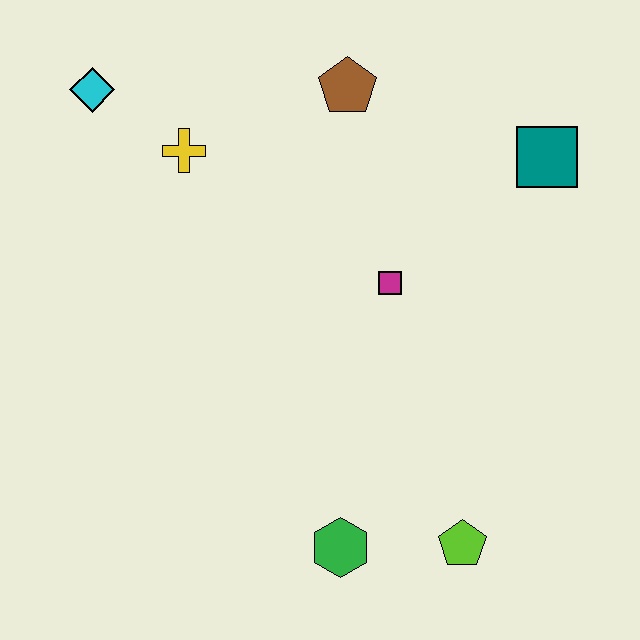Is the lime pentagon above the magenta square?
No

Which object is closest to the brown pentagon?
The yellow cross is closest to the brown pentagon.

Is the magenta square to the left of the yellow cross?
No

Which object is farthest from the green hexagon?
The cyan diamond is farthest from the green hexagon.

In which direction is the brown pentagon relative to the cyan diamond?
The brown pentagon is to the right of the cyan diamond.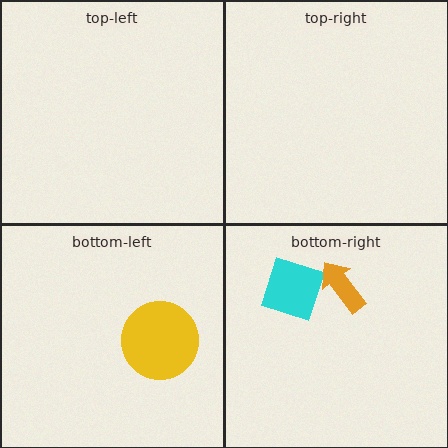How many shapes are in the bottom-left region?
1.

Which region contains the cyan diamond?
The bottom-right region.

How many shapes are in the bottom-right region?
2.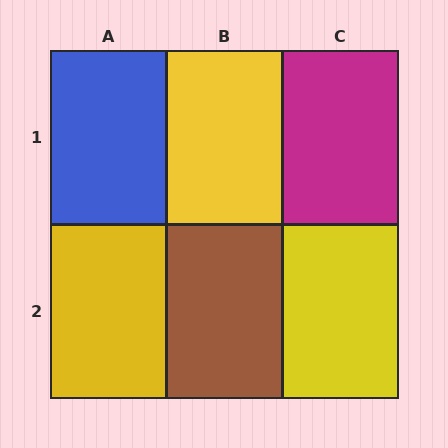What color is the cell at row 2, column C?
Yellow.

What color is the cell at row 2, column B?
Brown.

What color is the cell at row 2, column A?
Yellow.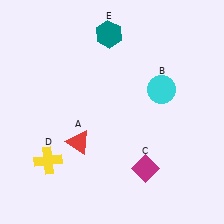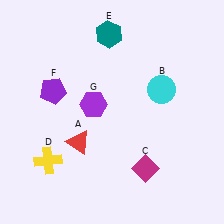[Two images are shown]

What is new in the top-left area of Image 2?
A purple hexagon (G) was added in the top-left area of Image 2.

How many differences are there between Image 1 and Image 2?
There are 2 differences between the two images.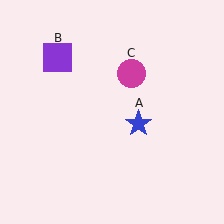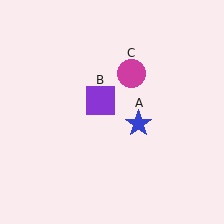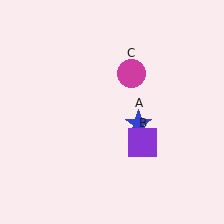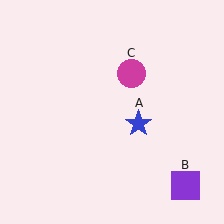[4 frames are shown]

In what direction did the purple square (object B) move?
The purple square (object B) moved down and to the right.